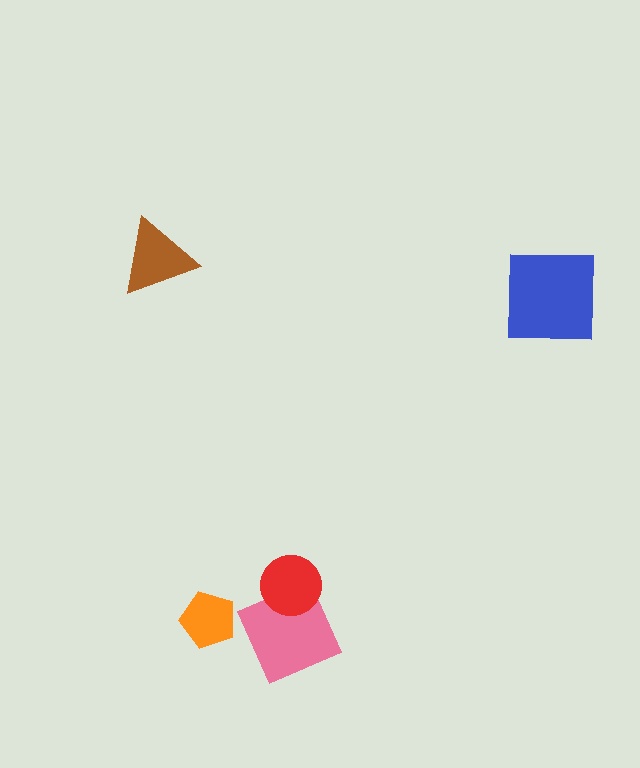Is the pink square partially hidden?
Yes, it is partially covered by another shape.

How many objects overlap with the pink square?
1 object overlaps with the pink square.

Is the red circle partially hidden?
No, no other shape covers it.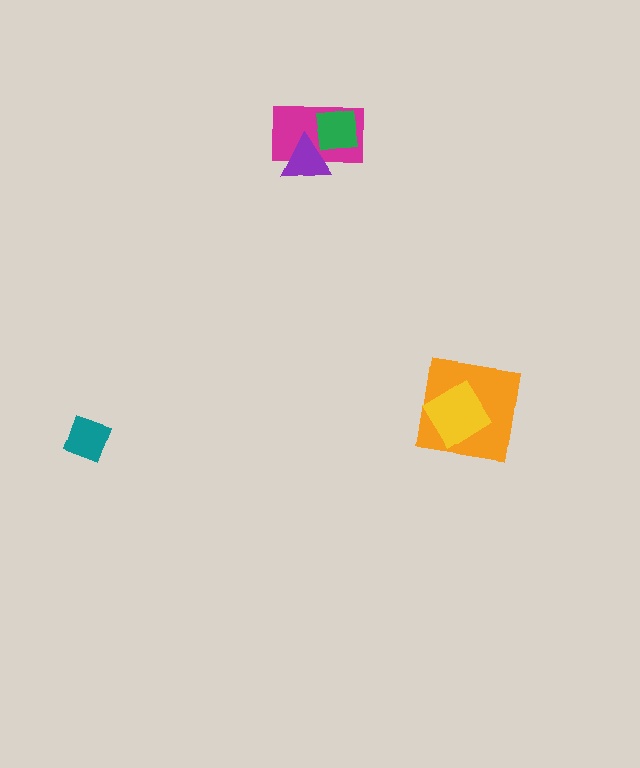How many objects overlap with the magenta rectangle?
2 objects overlap with the magenta rectangle.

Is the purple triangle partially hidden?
Yes, it is partially covered by another shape.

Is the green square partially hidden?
No, no other shape covers it.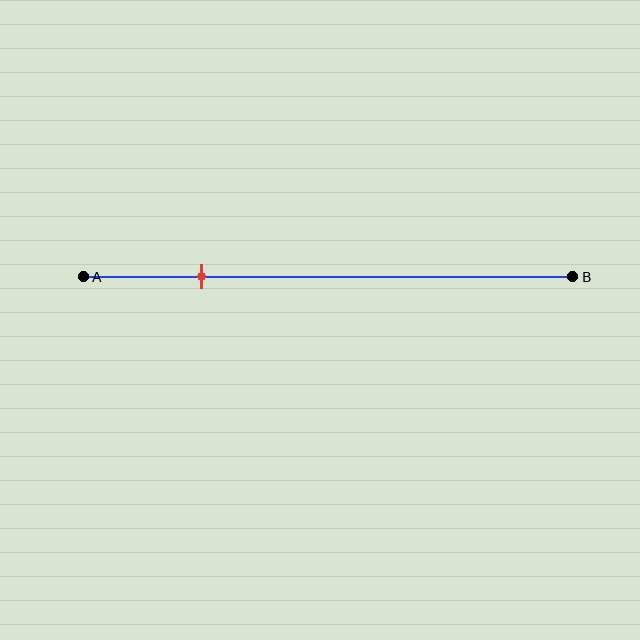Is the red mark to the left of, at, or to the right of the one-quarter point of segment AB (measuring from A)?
The red mark is approximately at the one-quarter point of segment AB.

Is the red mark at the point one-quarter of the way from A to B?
Yes, the mark is approximately at the one-quarter point.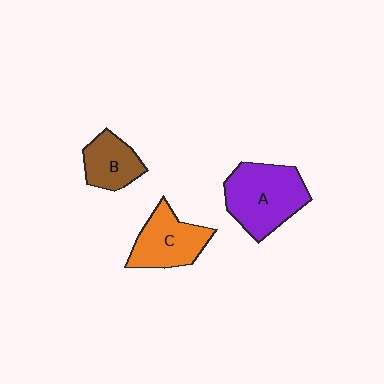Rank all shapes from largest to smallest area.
From largest to smallest: A (purple), C (orange), B (brown).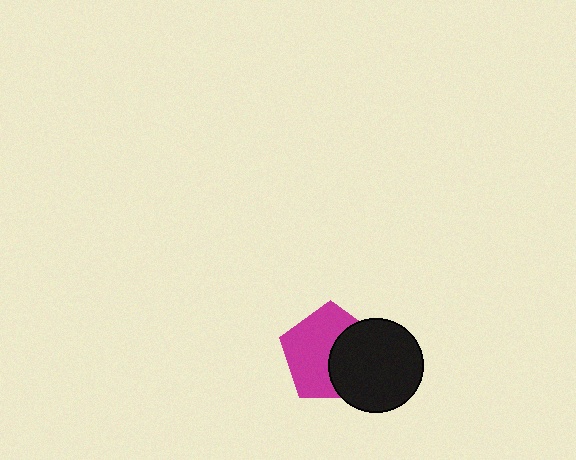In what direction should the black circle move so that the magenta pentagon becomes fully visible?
The black circle should move right. That is the shortest direction to clear the overlap and leave the magenta pentagon fully visible.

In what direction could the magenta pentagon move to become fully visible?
The magenta pentagon could move left. That would shift it out from behind the black circle entirely.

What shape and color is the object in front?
The object in front is a black circle.